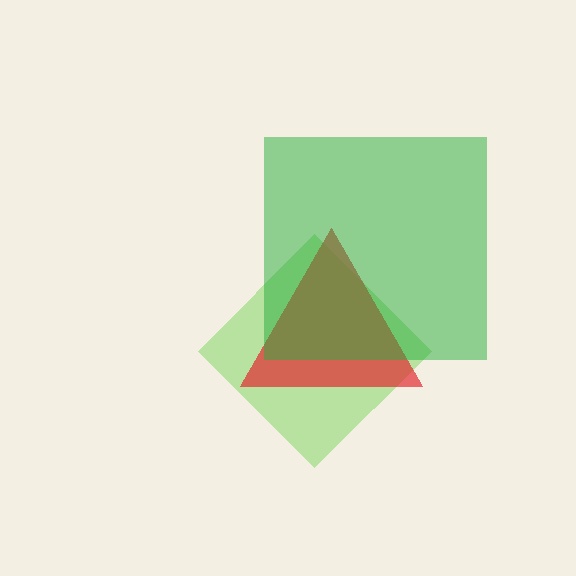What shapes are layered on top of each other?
The layered shapes are: a lime diamond, a red triangle, a green square.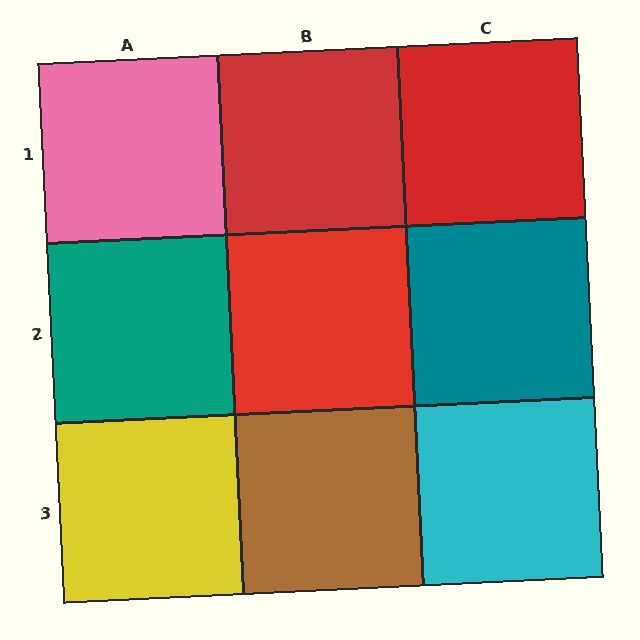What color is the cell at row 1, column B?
Red.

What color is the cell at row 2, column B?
Red.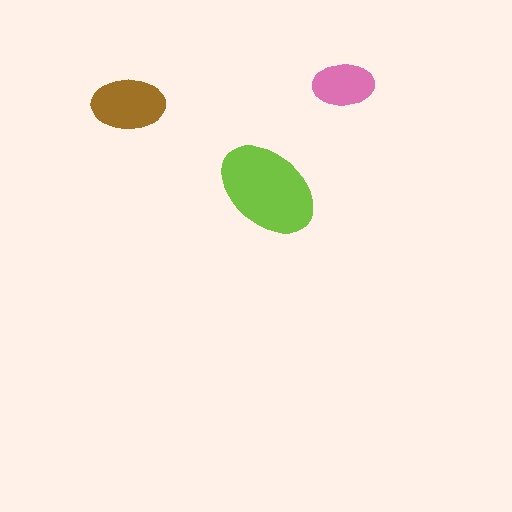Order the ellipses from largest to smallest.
the lime one, the brown one, the pink one.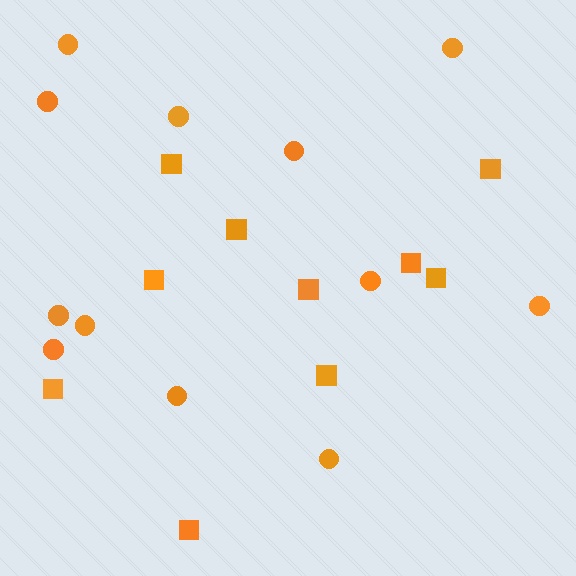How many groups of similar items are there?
There are 2 groups: one group of squares (10) and one group of circles (12).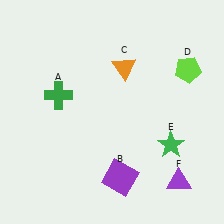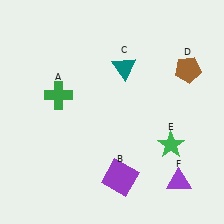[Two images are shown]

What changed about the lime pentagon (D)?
In Image 1, D is lime. In Image 2, it changed to brown.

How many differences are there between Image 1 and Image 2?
There are 2 differences between the two images.